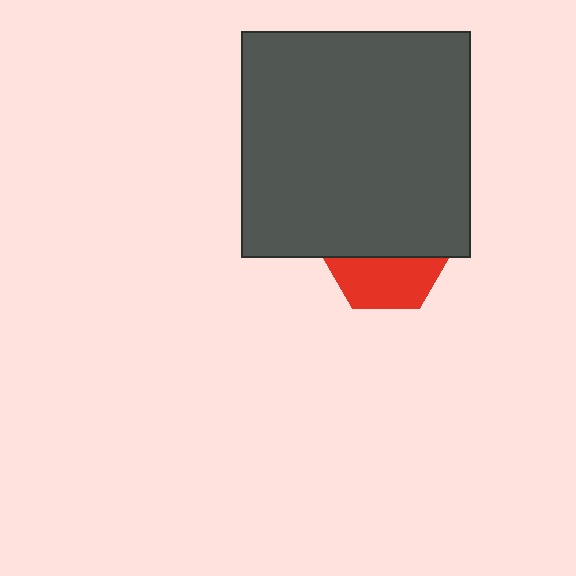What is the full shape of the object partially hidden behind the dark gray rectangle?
The partially hidden object is a red hexagon.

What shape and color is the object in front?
The object in front is a dark gray rectangle.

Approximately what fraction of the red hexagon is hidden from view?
Roughly 57% of the red hexagon is hidden behind the dark gray rectangle.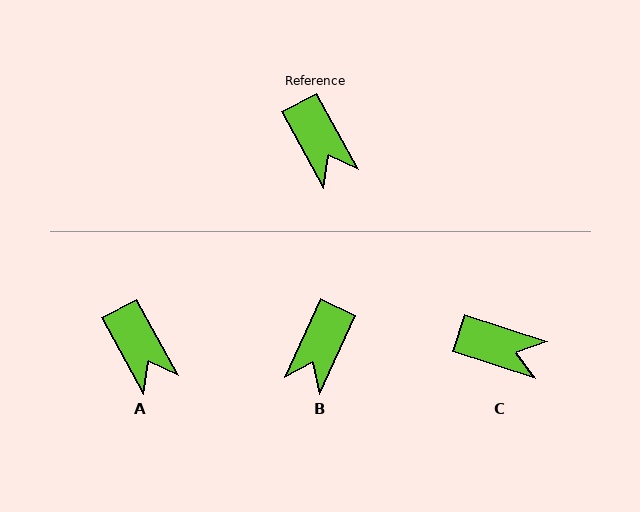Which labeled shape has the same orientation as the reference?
A.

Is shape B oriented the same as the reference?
No, it is off by about 53 degrees.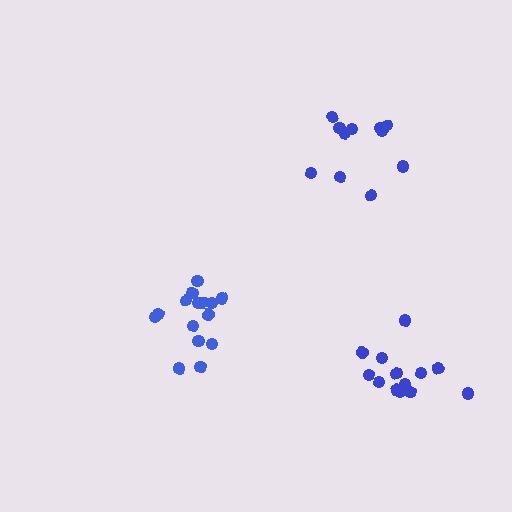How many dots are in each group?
Group 1: 11 dots, Group 2: 13 dots, Group 3: 15 dots (39 total).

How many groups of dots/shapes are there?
There are 3 groups.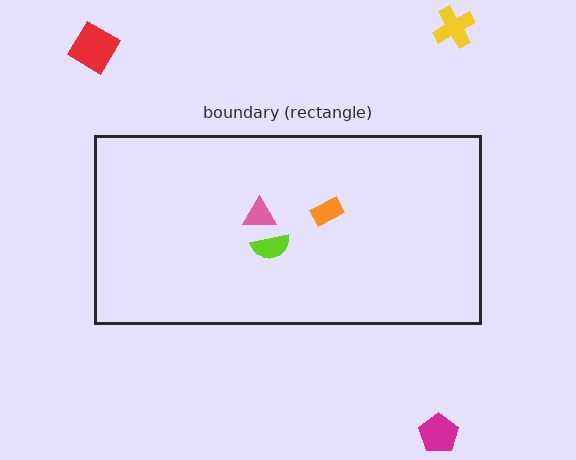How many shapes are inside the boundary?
3 inside, 3 outside.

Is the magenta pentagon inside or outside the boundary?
Outside.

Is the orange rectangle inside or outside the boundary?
Inside.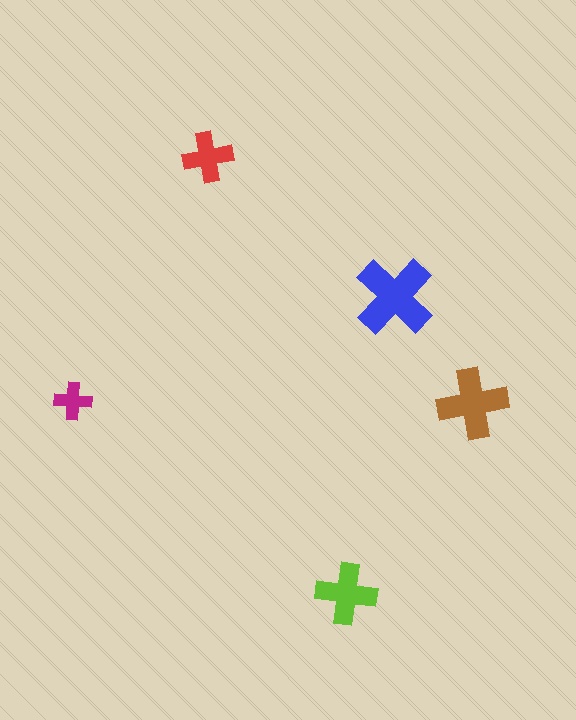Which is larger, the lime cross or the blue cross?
The blue one.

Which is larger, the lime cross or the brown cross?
The brown one.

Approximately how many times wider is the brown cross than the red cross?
About 1.5 times wider.